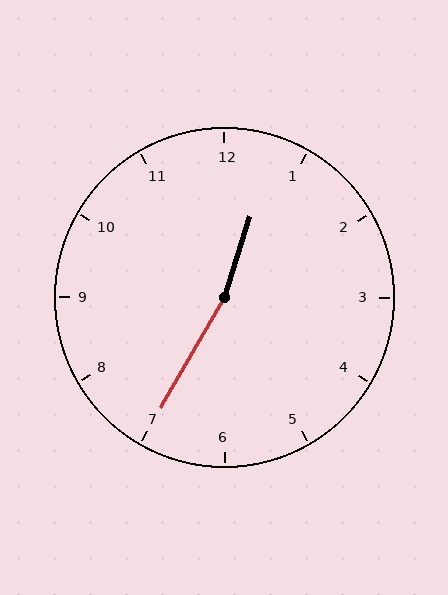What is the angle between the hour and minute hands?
Approximately 168 degrees.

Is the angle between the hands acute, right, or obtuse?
It is obtuse.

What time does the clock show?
12:35.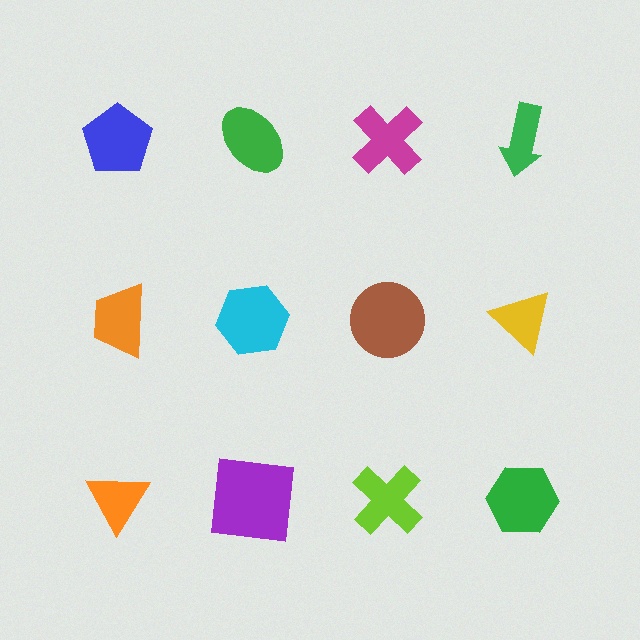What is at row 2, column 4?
A yellow triangle.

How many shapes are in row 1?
4 shapes.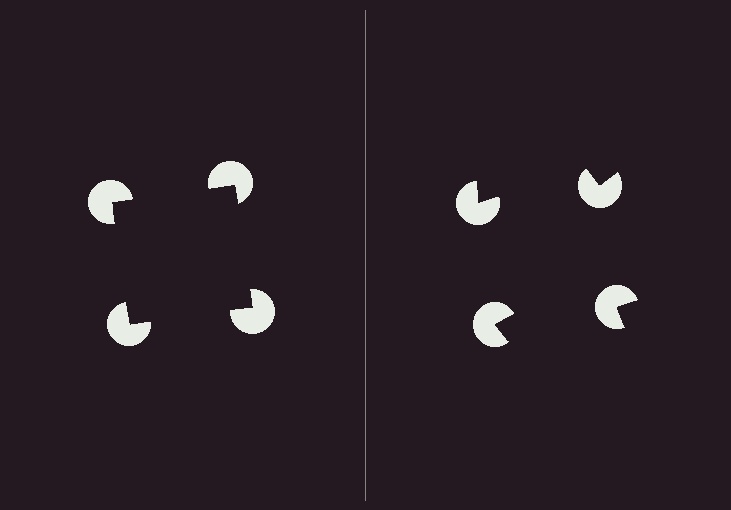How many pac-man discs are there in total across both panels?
8 — 4 on each side.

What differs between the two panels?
The pac-man discs are positioned identically on both sides; only the wedge orientations differ. On the left they align to a square; on the right they are misaligned.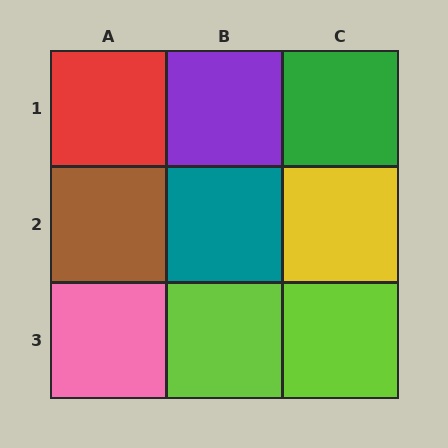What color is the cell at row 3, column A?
Pink.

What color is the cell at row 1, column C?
Green.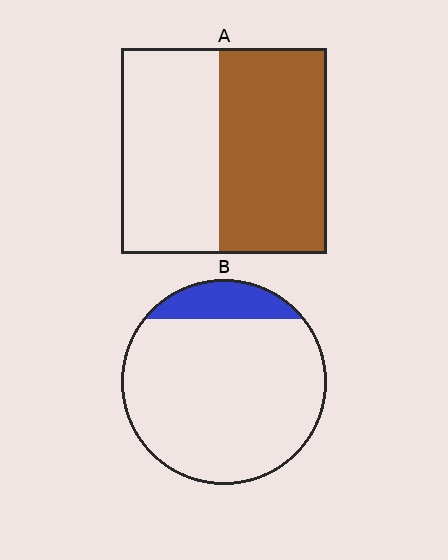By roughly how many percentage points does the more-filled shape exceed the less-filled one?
By roughly 40 percentage points (A over B).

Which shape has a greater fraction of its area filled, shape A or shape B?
Shape A.